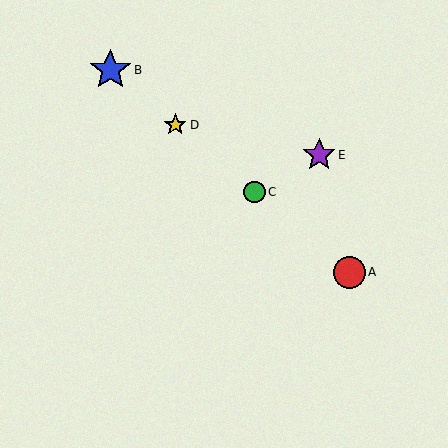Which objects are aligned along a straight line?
Objects A, B, C, D are aligned along a straight line.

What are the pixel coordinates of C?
Object C is at (254, 192).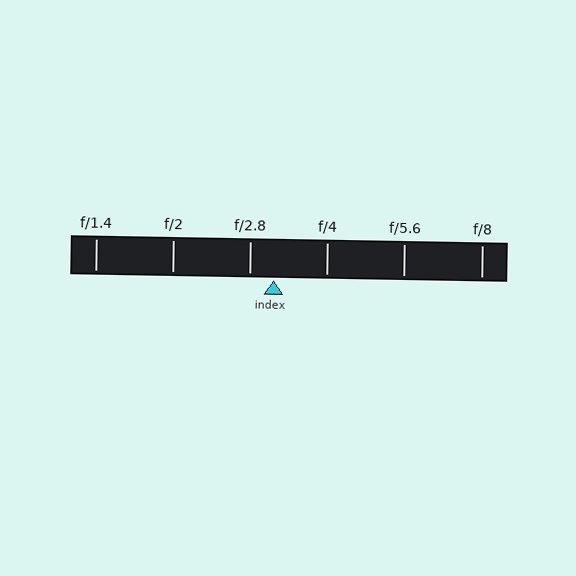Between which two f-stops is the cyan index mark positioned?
The index mark is between f/2.8 and f/4.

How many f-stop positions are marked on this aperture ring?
There are 6 f-stop positions marked.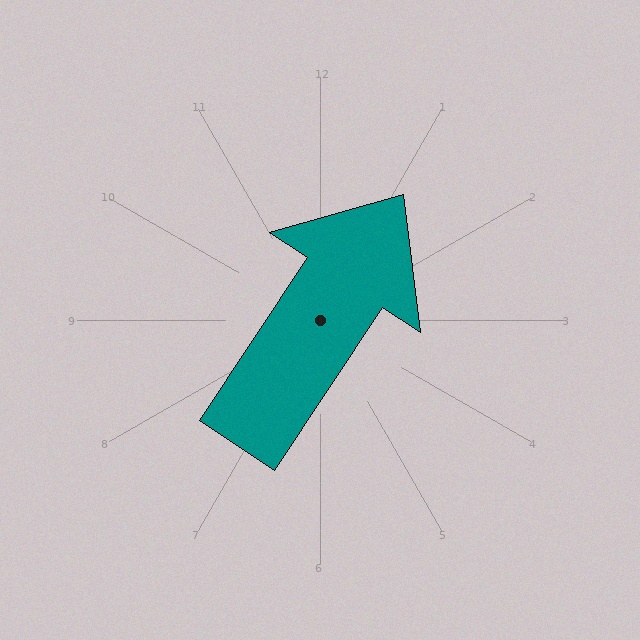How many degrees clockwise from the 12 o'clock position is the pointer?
Approximately 34 degrees.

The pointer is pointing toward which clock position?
Roughly 1 o'clock.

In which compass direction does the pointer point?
Northeast.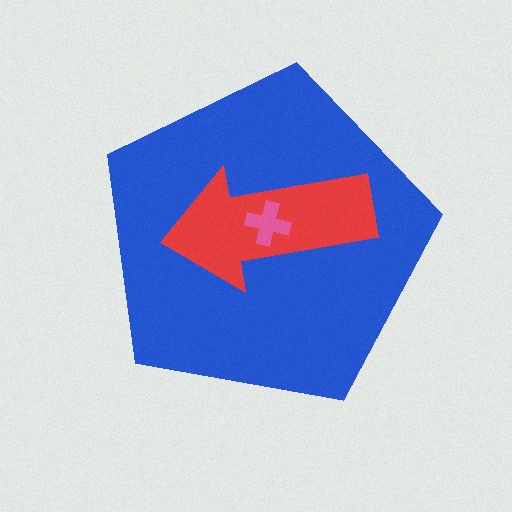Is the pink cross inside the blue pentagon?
Yes.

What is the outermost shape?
The blue pentagon.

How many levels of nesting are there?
3.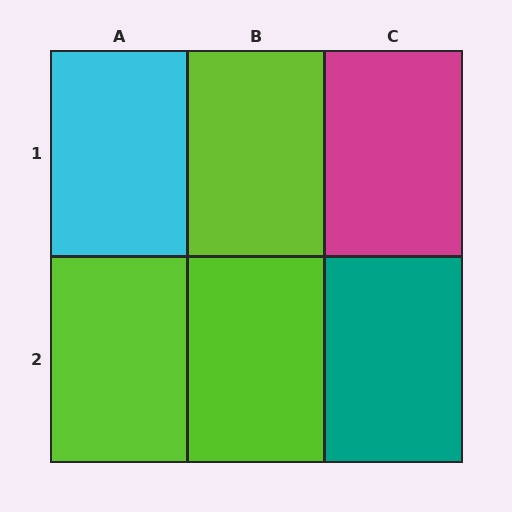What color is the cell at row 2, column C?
Teal.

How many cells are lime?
3 cells are lime.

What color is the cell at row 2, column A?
Lime.